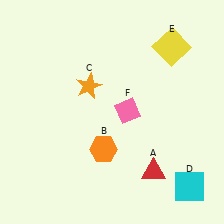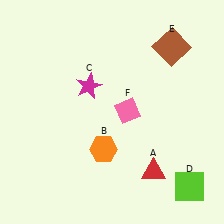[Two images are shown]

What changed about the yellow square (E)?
In Image 1, E is yellow. In Image 2, it changed to brown.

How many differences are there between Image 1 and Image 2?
There are 3 differences between the two images.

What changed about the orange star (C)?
In Image 1, C is orange. In Image 2, it changed to magenta.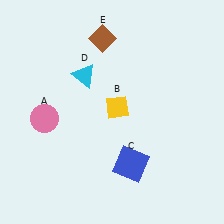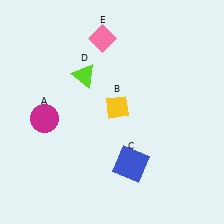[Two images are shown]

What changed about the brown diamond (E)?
In Image 1, E is brown. In Image 2, it changed to pink.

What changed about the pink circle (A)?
In Image 1, A is pink. In Image 2, it changed to magenta.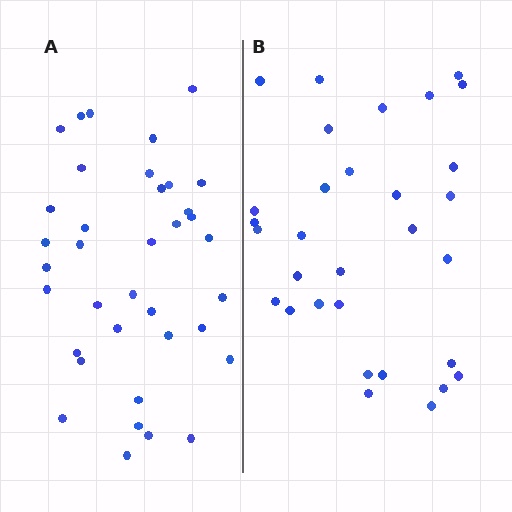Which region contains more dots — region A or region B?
Region A (the left region) has more dots.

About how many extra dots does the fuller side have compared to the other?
Region A has about 6 more dots than region B.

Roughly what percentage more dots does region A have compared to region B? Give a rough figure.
About 20% more.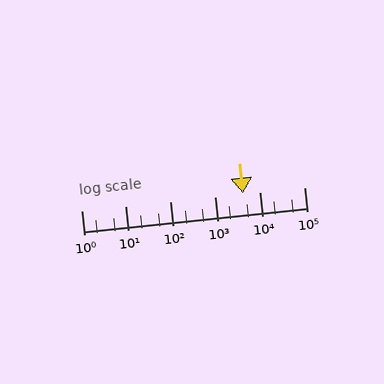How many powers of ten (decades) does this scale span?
The scale spans 5 decades, from 1 to 100000.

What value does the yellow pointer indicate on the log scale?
The pointer indicates approximately 4200.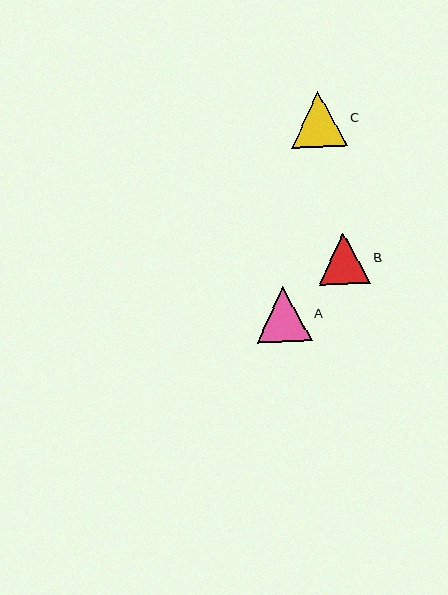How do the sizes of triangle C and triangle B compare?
Triangle C and triangle B are approximately the same size.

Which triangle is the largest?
Triangle C is the largest with a size of approximately 56 pixels.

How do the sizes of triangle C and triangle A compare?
Triangle C and triangle A are approximately the same size.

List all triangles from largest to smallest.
From largest to smallest: C, A, B.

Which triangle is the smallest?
Triangle B is the smallest with a size of approximately 52 pixels.